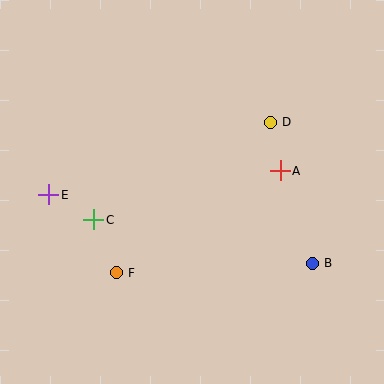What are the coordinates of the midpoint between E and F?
The midpoint between E and F is at (83, 234).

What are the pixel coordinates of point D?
Point D is at (270, 122).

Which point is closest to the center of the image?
Point A at (280, 171) is closest to the center.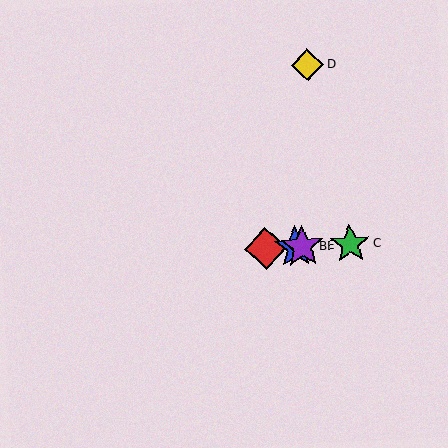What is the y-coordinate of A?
Object A is at y≈248.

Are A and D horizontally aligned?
No, A is at y≈248 and D is at y≈65.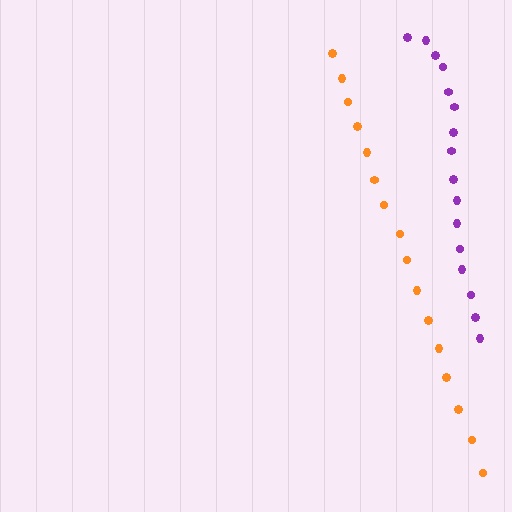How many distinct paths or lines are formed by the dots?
There are 2 distinct paths.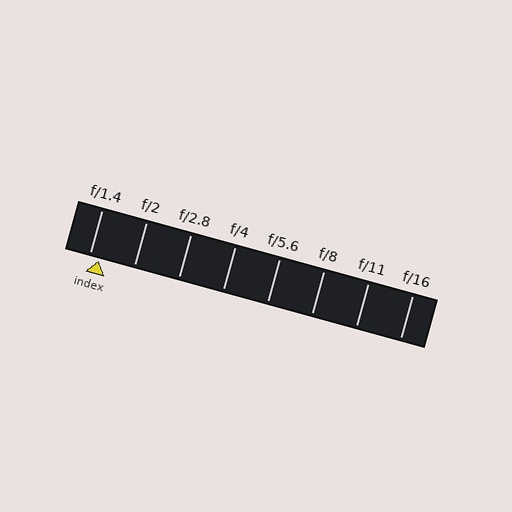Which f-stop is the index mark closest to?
The index mark is closest to f/1.4.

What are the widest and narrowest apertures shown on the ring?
The widest aperture shown is f/1.4 and the narrowest is f/16.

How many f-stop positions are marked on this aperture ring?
There are 8 f-stop positions marked.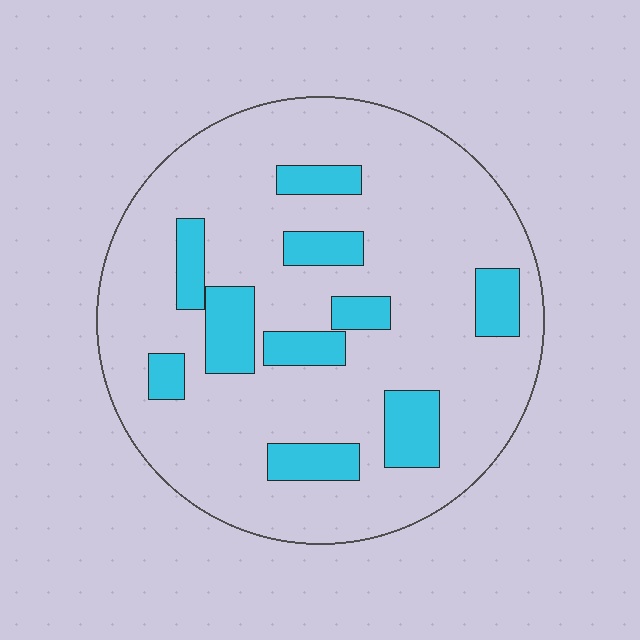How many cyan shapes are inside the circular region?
10.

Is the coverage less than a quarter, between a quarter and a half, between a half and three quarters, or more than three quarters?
Less than a quarter.